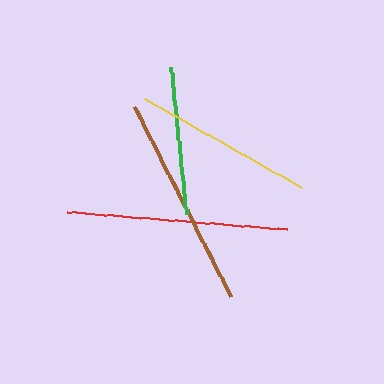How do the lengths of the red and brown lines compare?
The red and brown lines are approximately the same length.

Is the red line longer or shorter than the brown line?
The red line is longer than the brown line.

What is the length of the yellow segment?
The yellow segment is approximately 180 pixels long.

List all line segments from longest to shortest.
From longest to shortest: red, brown, yellow, green.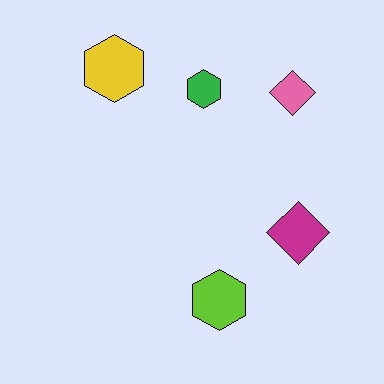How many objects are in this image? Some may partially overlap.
There are 5 objects.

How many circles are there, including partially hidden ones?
There are no circles.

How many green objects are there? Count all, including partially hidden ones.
There is 1 green object.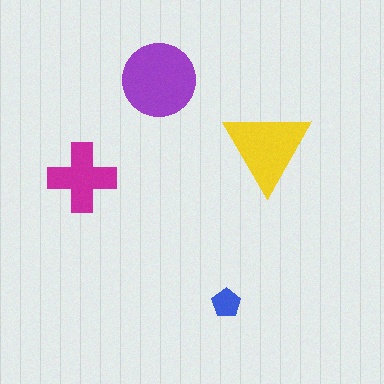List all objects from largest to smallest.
The purple circle, the yellow triangle, the magenta cross, the blue pentagon.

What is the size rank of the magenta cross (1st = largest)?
3rd.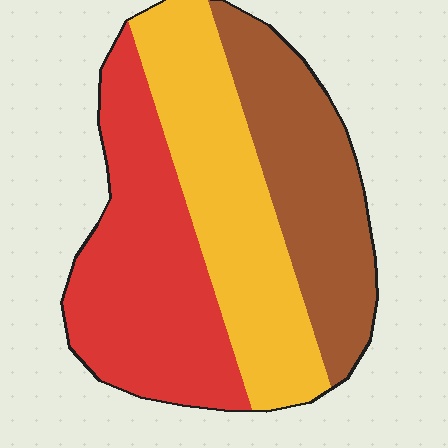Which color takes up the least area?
Brown, at roughly 30%.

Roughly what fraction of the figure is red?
Red takes up between a third and a half of the figure.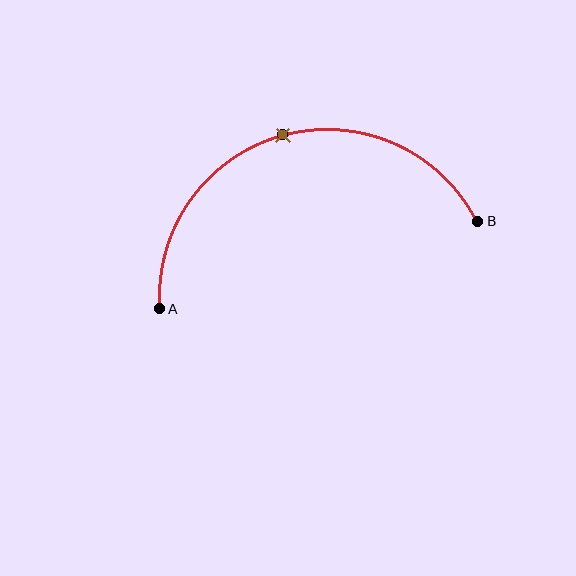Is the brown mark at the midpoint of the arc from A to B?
Yes. The brown mark lies on the arc at equal arc-length from both A and B — it is the arc midpoint.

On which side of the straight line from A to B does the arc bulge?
The arc bulges above the straight line connecting A and B.